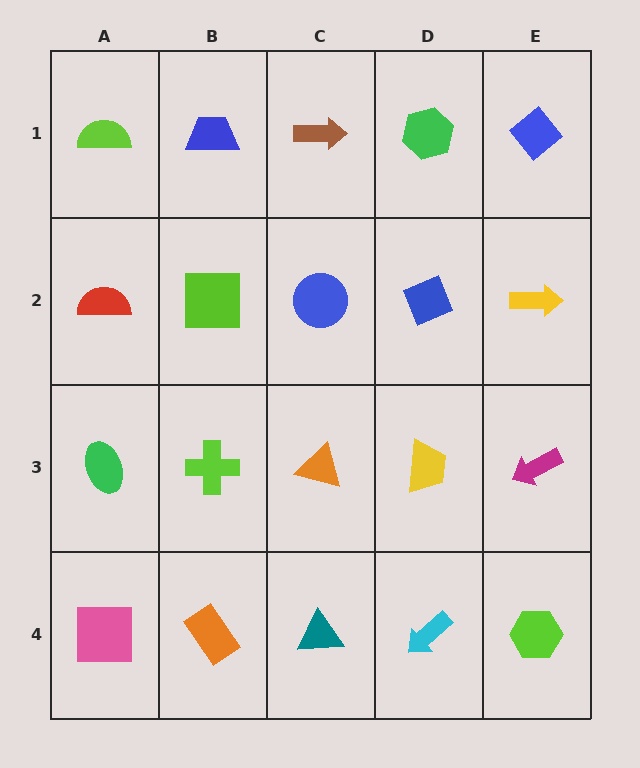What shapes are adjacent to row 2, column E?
A blue diamond (row 1, column E), a magenta arrow (row 3, column E), a blue diamond (row 2, column D).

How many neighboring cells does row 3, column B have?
4.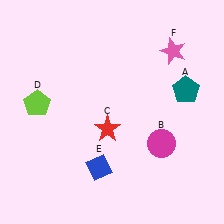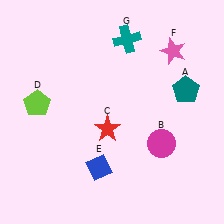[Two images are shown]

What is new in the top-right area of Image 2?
A teal cross (G) was added in the top-right area of Image 2.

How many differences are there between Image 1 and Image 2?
There is 1 difference between the two images.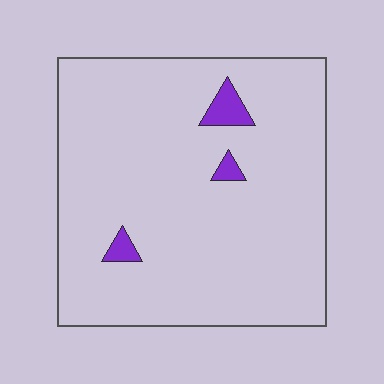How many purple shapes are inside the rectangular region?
3.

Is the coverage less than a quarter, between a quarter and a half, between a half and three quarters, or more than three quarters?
Less than a quarter.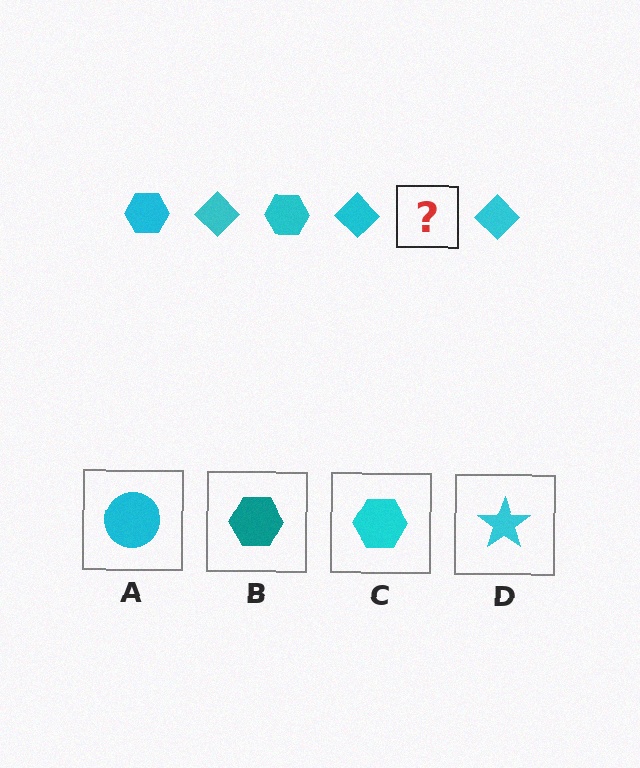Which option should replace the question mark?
Option C.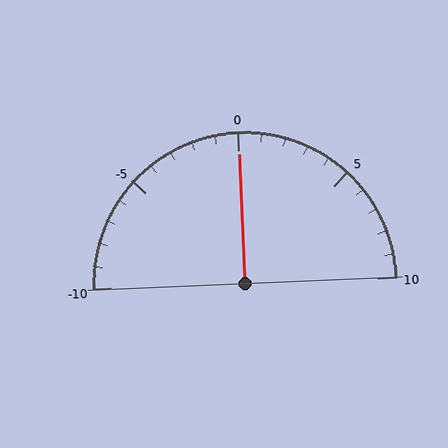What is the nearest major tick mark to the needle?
The nearest major tick mark is 0.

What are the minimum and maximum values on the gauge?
The gauge ranges from -10 to 10.